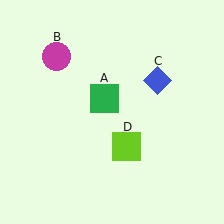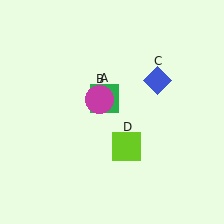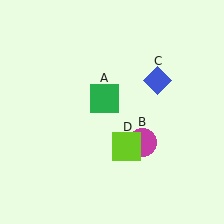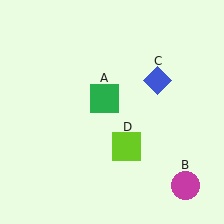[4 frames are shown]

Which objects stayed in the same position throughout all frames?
Green square (object A) and blue diamond (object C) and lime square (object D) remained stationary.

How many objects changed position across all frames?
1 object changed position: magenta circle (object B).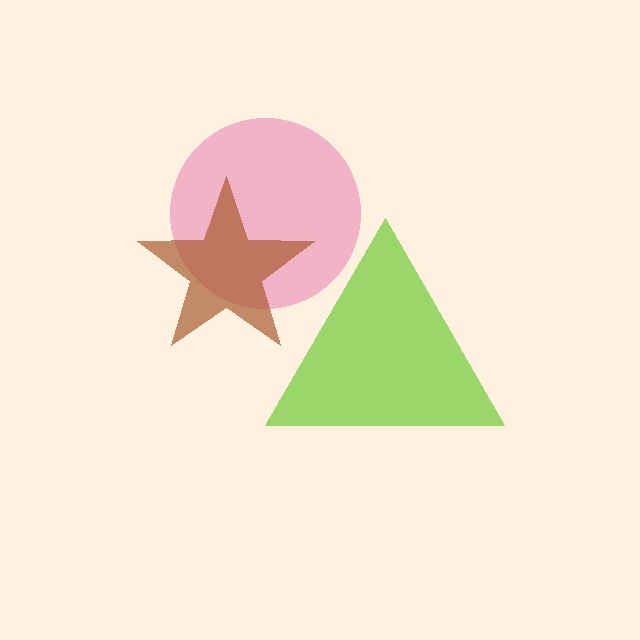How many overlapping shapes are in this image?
There are 3 overlapping shapes in the image.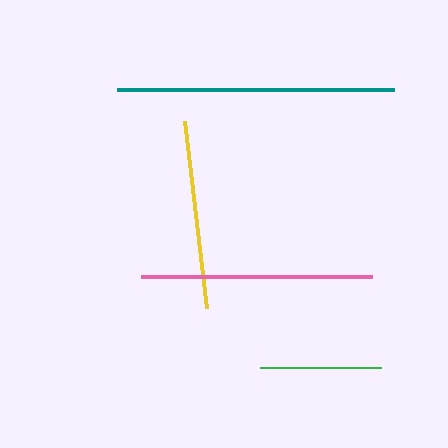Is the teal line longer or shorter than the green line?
The teal line is longer than the green line.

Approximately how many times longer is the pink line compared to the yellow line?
The pink line is approximately 1.2 times the length of the yellow line.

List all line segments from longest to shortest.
From longest to shortest: teal, pink, yellow, green.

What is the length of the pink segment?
The pink segment is approximately 232 pixels long.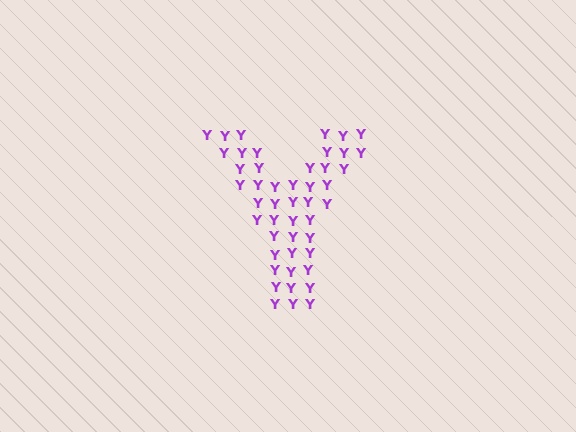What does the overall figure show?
The overall figure shows the letter Y.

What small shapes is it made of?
It is made of small letter Y's.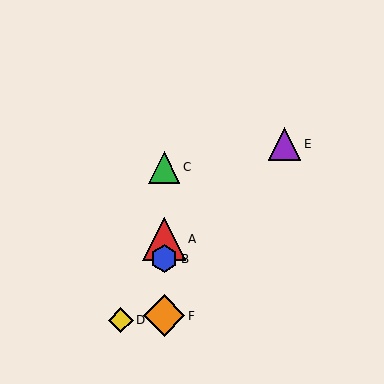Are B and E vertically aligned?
No, B is at x≈164 and E is at x≈285.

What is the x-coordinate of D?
Object D is at x≈121.